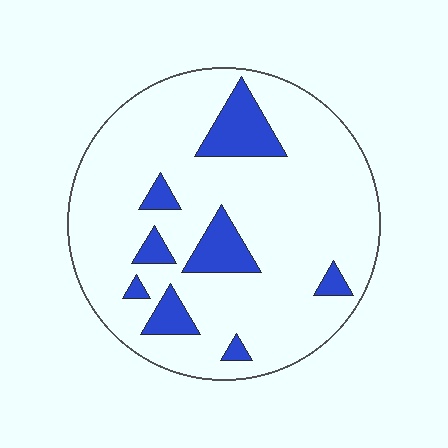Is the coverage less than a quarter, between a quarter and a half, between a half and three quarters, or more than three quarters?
Less than a quarter.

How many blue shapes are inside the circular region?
8.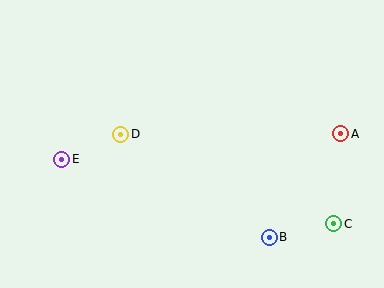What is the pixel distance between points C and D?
The distance between C and D is 231 pixels.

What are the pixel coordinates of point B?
Point B is at (269, 237).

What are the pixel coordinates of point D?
Point D is at (121, 134).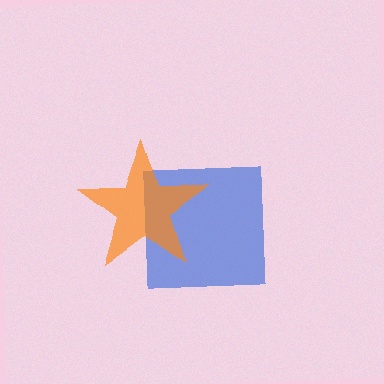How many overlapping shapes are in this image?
There are 2 overlapping shapes in the image.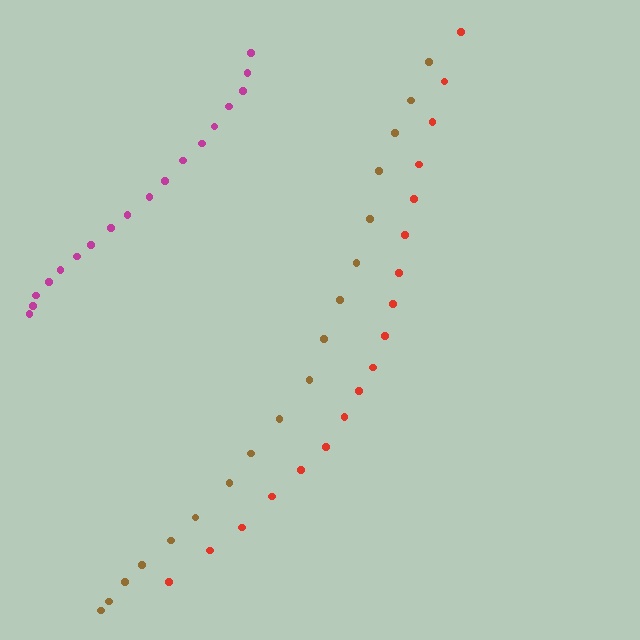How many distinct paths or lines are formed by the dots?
There are 3 distinct paths.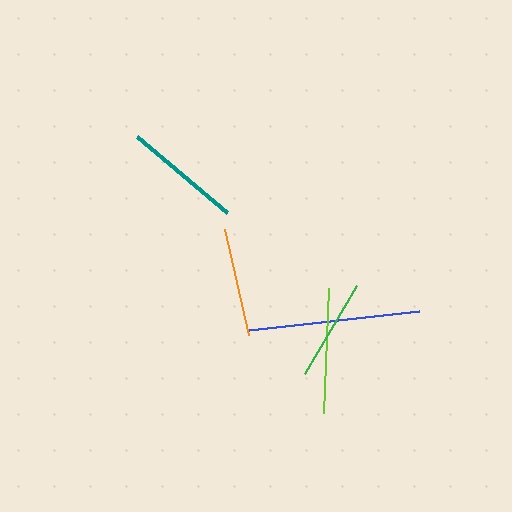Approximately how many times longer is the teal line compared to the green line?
The teal line is approximately 1.2 times the length of the green line.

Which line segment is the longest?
The blue line is the longest at approximately 171 pixels.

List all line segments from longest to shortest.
From longest to shortest: blue, lime, teal, orange, green.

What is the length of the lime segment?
The lime segment is approximately 125 pixels long.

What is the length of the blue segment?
The blue segment is approximately 171 pixels long.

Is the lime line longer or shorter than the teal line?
The lime line is longer than the teal line.